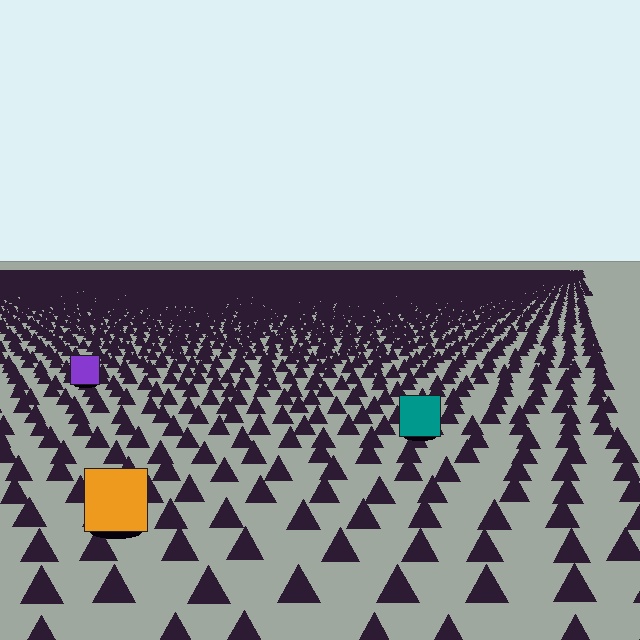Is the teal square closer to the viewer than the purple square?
Yes. The teal square is closer — you can tell from the texture gradient: the ground texture is coarser near it.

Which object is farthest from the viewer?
The purple square is farthest from the viewer. It appears smaller and the ground texture around it is denser.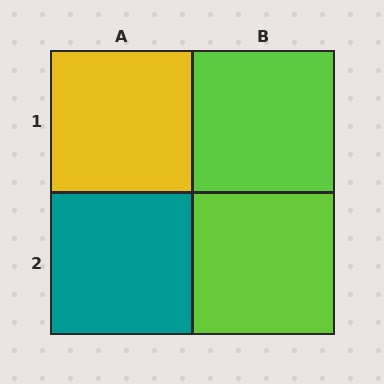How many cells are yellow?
1 cell is yellow.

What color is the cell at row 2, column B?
Lime.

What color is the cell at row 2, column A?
Teal.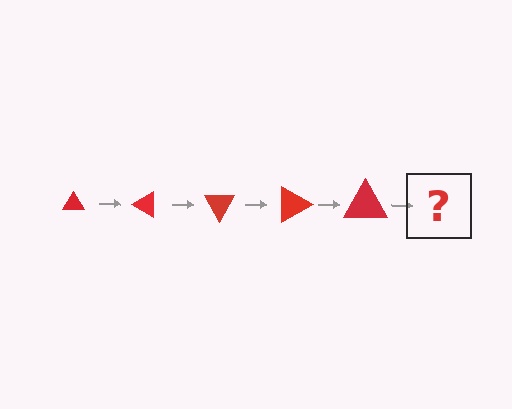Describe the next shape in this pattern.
It should be a triangle, larger than the previous one and rotated 150 degrees from the start.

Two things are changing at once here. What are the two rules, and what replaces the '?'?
The two rules are that the triangle grows larger each step and it rotates 30 degrees each step. The '?' should be a triangle, larger than the previous one and rotated 150 degrees from the start.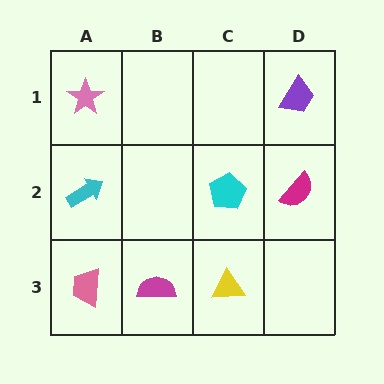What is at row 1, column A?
A pink star.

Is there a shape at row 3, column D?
No, that cell is empty.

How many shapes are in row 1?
2 shapes.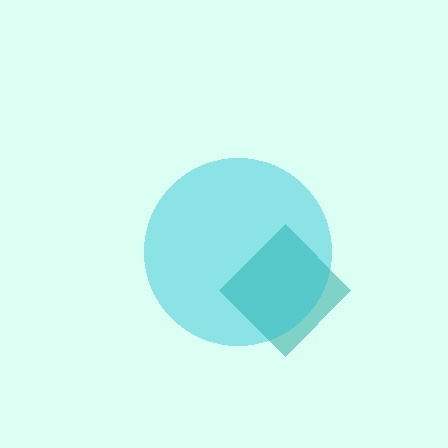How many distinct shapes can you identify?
There are 2 distinct shapes: a teal diamond, a cyan circle.